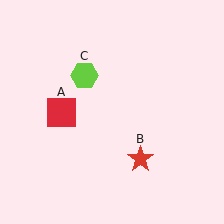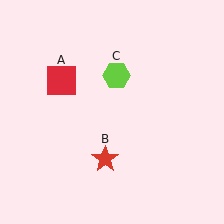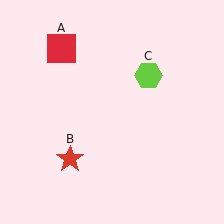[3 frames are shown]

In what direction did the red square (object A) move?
The red square (object A) moved up.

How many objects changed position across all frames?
3 objects changed position: red square (object A), red star (object B), lime hexagon (object C).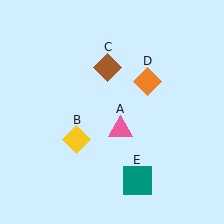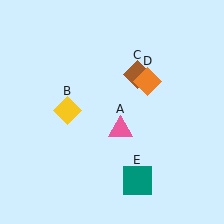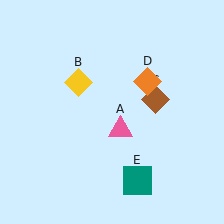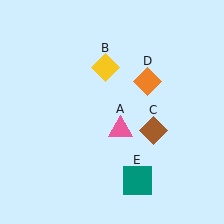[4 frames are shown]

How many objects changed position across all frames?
2 objects changed position: yellow diamond (object B), brown diamond (object C).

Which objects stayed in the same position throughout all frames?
Pink triangle (object A) and orange diamond (object D) and teal square (object E) remained stationary.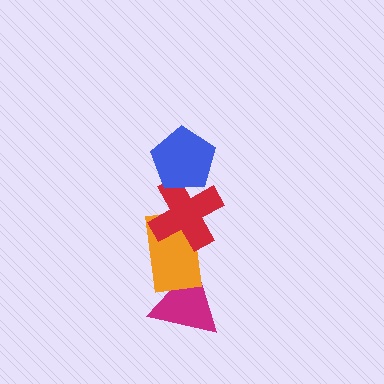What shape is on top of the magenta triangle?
The orange rectangle is on top of the magenta triangle.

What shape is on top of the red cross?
The blue pentagon is on top of the red cross.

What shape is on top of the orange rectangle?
The red cross is on top of the orange rectangle.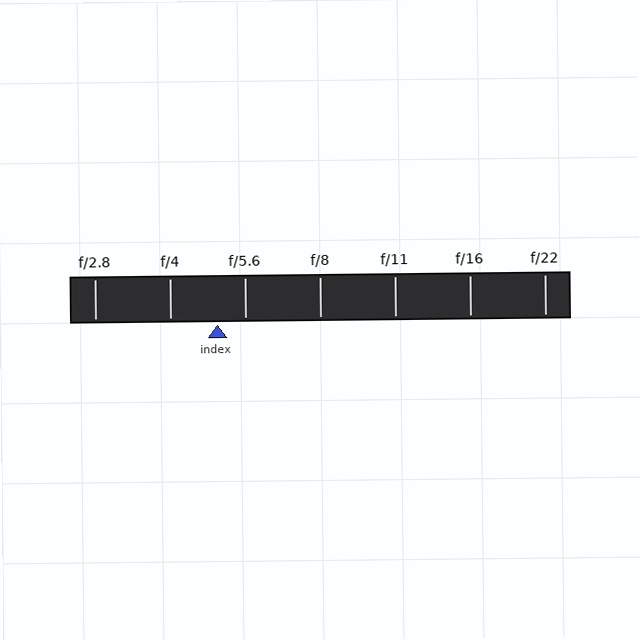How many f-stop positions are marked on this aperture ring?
There are 7 f-stop positions marked.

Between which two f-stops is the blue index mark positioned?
The index mark is between f/4 and f/5.6.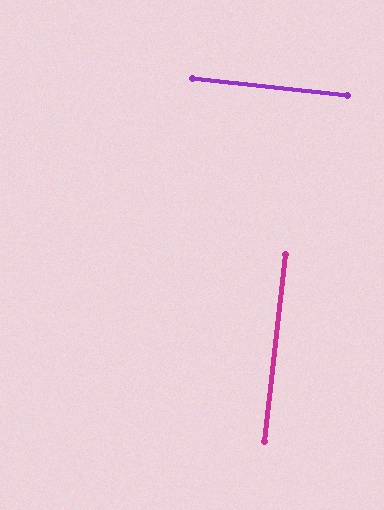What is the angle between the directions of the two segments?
Approximately 90 degrees.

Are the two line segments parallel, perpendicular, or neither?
Perpendicular — they meet at approximately 90°.